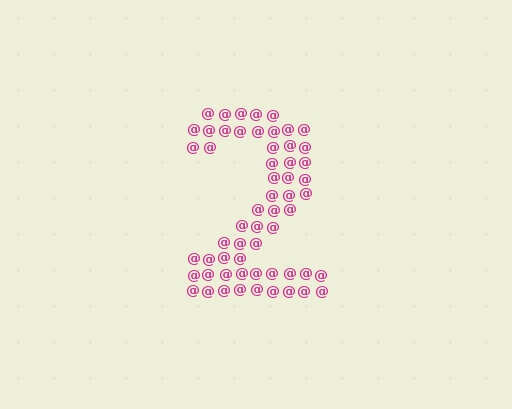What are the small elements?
The small elements are at signs.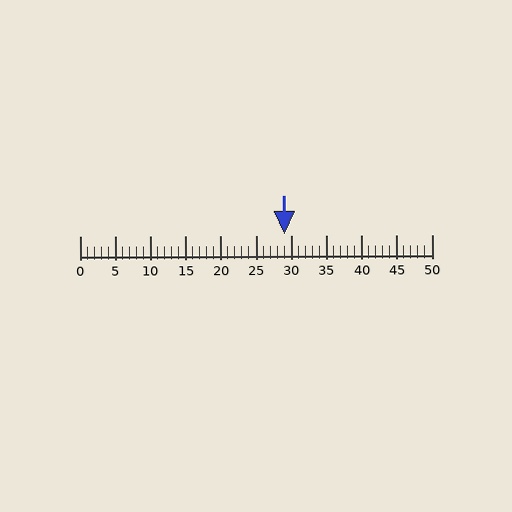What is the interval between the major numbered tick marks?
The major tick marks are spaced 5 units apart.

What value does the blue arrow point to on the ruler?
The blue arrow points to approximately 29.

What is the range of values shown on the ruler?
The ruler shows values from 0 to 50.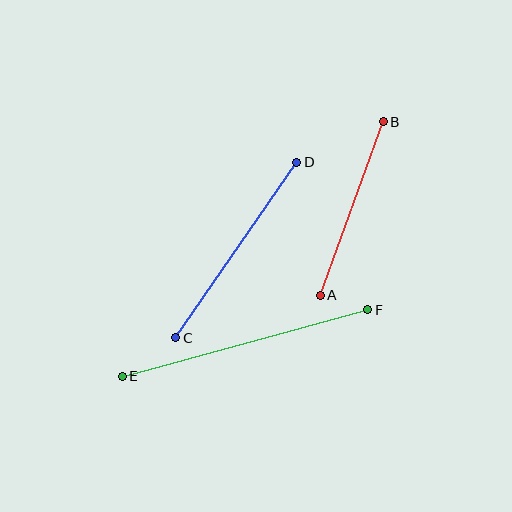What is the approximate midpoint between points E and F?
The midpoint is at approximately (245, 343) pixels.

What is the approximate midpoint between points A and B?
The midpoint is at approximately (352, 208) pixels.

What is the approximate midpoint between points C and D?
The midpoint is at approximately (236, 250) pixels.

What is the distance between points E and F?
The distance is approximately 254 pixels.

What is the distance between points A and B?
The distance is approximately 184 pixels.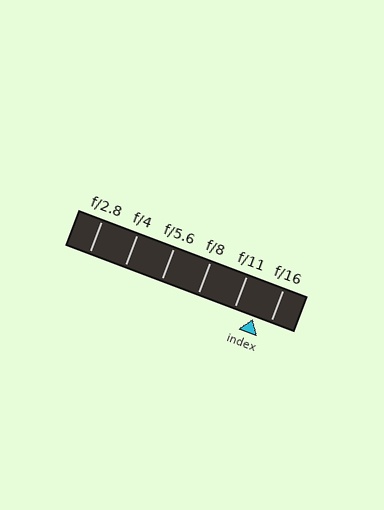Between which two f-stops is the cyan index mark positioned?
The index mark is between f/11 and f/16.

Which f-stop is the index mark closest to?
The index mark is closest to f/16.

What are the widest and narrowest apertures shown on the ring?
The widest aperture shown is f/2.8 and the narrowest is f/16.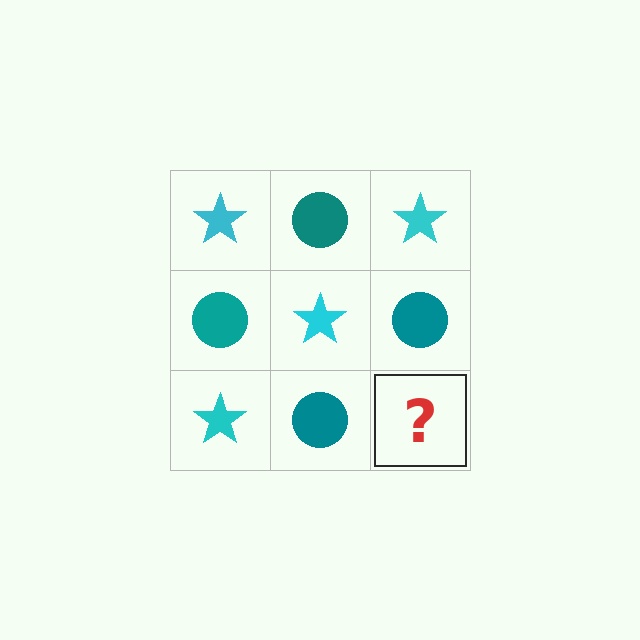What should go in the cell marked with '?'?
The missing cell should contain a cyan star.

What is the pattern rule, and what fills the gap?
The rule is that it alternates cyan star and teal circle in a checkerboard pattern. The gap should be filled with a cyan star.